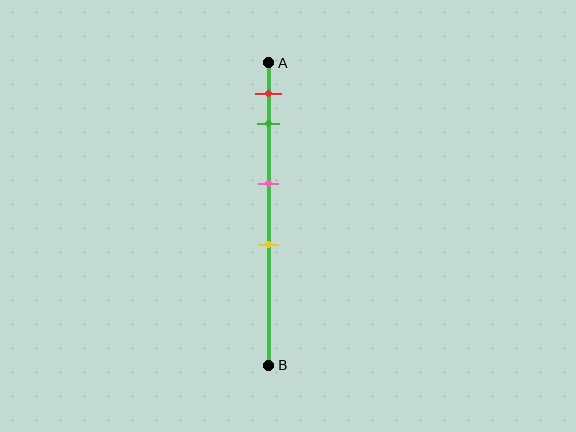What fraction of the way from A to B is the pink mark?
The pink mark is approximately 40% (0.4) of the way from A to B.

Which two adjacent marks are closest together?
The red and green marks are the closest adjacent pair.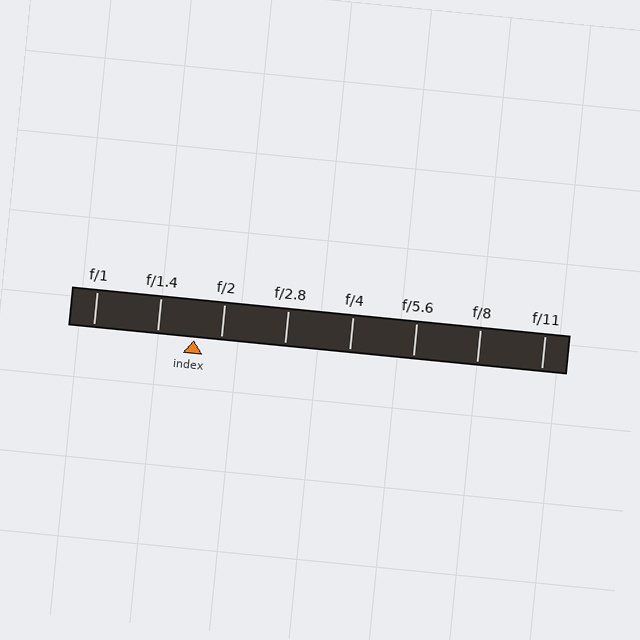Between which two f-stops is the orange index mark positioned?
The index mark is between f/1.4 and f/2.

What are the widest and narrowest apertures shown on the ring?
The widest aperture shown is f/1 and the narrowest is f/11.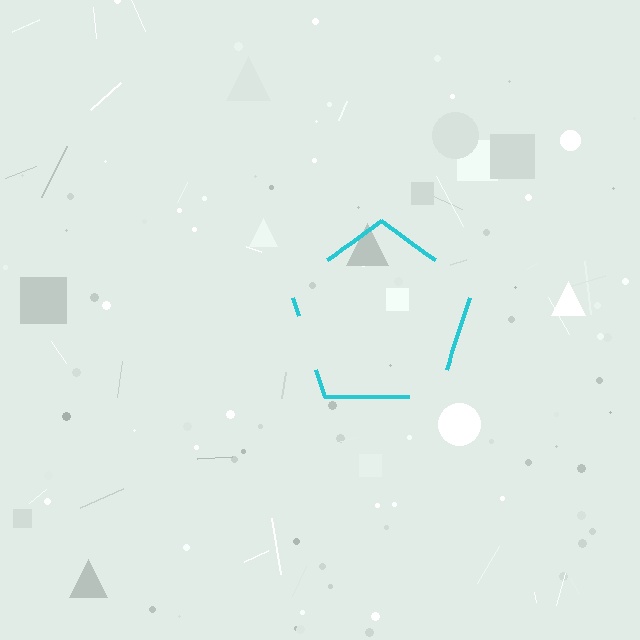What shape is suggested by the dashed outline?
The dashed outline suggests a pentagon.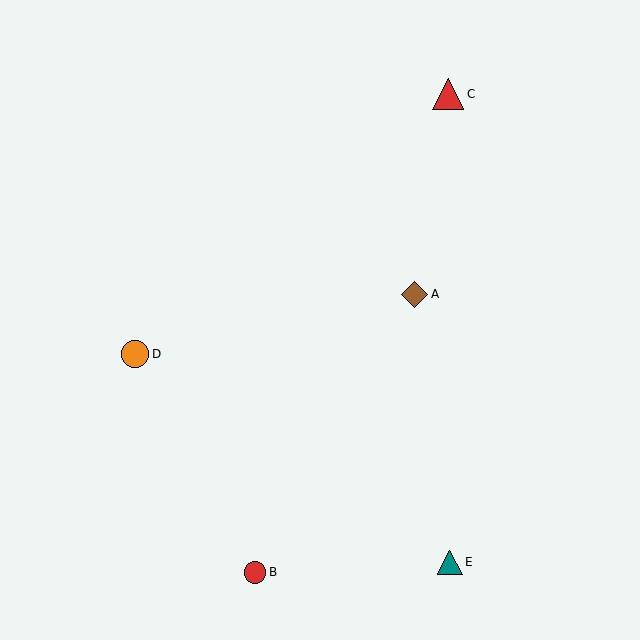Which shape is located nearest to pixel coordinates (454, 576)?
The teal triangle (labeled E) at (450, 562) is nearest to that location.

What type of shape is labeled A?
Shape A is a brown diamond.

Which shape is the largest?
The red triangle (labeled C) is the largest.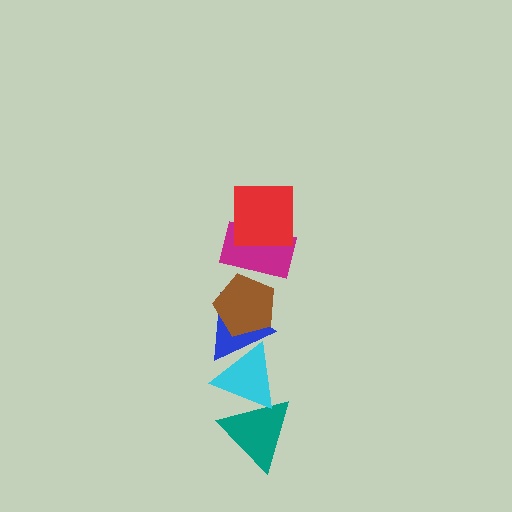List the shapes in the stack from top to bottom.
From top to bottom: the red square, the magenta rectangle, the brown pentagon, the blue triangle, the cyan triangle, the teal triangle.